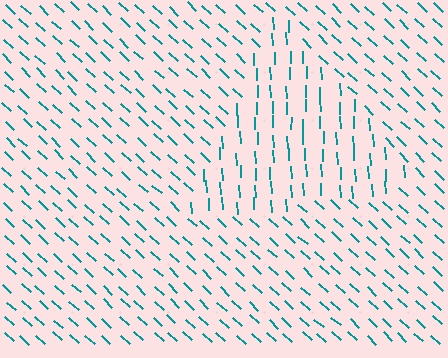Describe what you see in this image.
The image is filled with small teal line segments. A triangle region in the image has lines oriented differently from the surrounding lines, creating a visible texture boundary.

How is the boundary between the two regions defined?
The boundary is defined purely by a change in line orientation (approximately 45 degrees difference). All lines are the same color and thickness.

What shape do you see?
I see a triangle.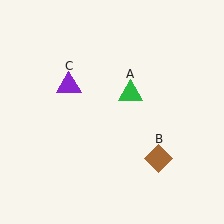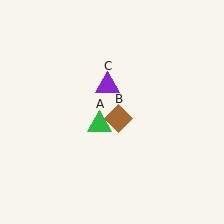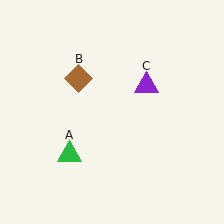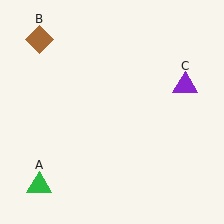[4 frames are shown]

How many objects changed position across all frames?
3 objects changed position: green triangle (object A), brown diamond (object B), purple triangle (object C).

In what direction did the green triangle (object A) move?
The green triangle (object A) moved down and to the left.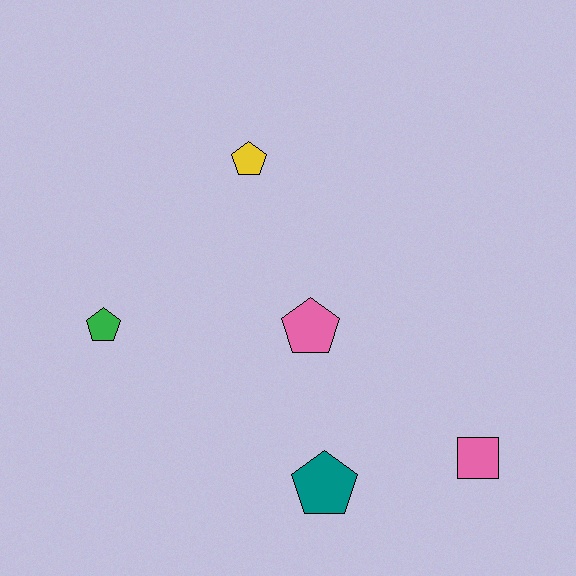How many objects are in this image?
There are 5 objects.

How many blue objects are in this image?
There are no blue objects.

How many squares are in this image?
There is 1 square.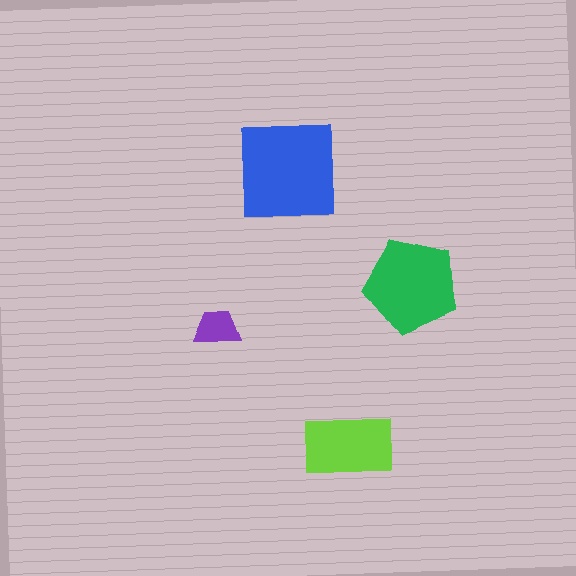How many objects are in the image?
There are 4 objects in the image.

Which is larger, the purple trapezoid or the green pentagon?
The green pentagon.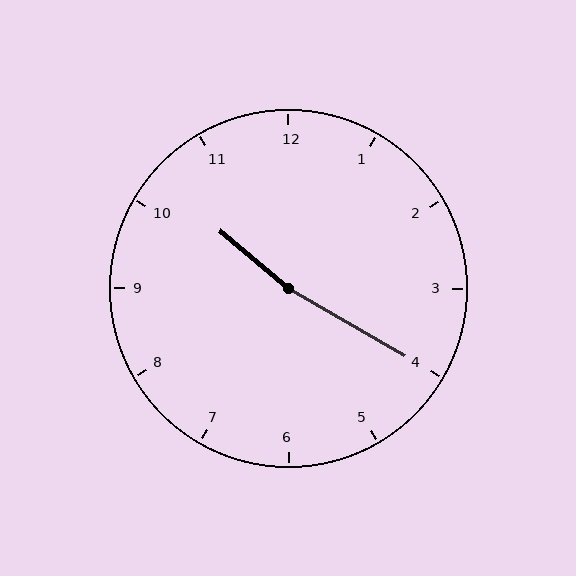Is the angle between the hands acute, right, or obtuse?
It is obtuse.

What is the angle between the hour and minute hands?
Approximately 170 degrees.